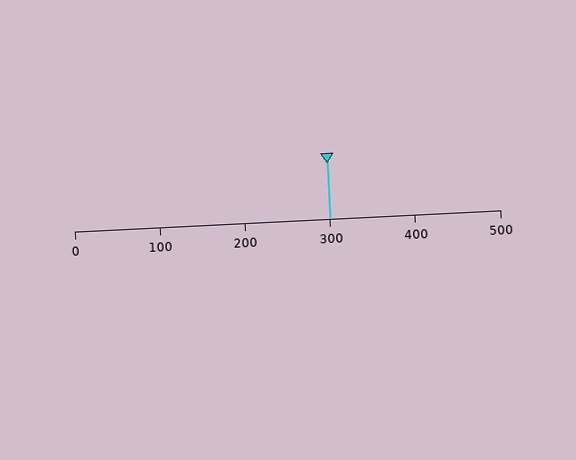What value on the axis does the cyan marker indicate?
The marker indicates approximately 300.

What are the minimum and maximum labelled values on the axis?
The axis runs from 0 to 500.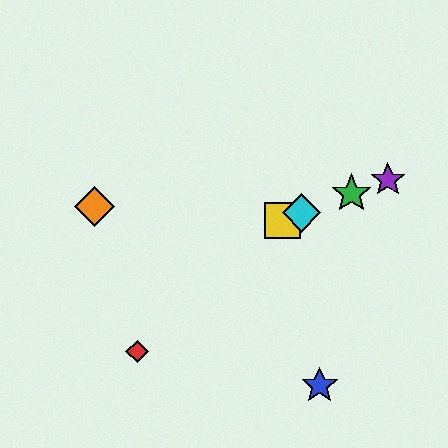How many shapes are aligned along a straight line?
4 shapes (the green star, the yellow square, the purple star, the cyan diamond) are aligned along a straight line.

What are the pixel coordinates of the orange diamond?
The orange diamond is at (95, 206).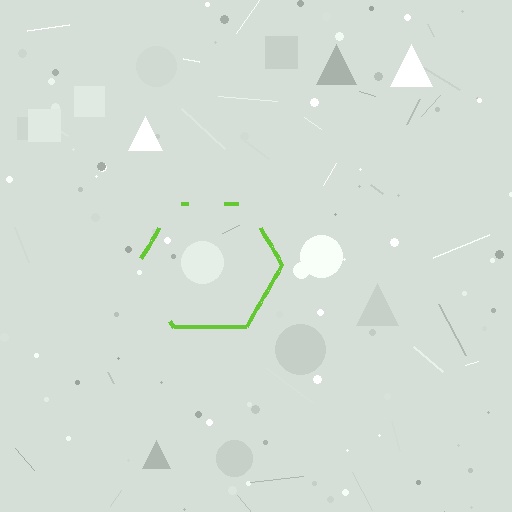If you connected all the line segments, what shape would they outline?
They would outline a hexagon.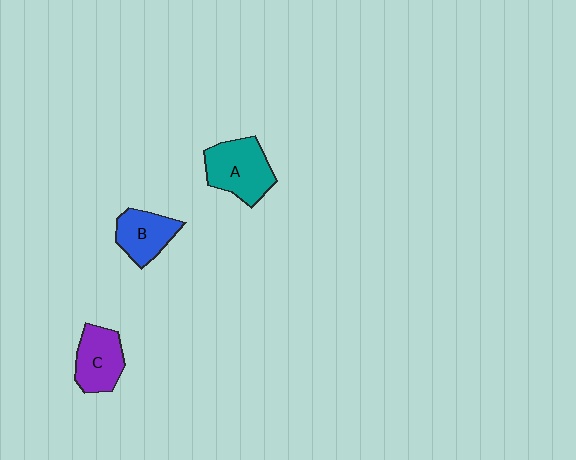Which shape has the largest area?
Shape A (teal).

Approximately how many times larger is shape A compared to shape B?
Approximately 1.4 times.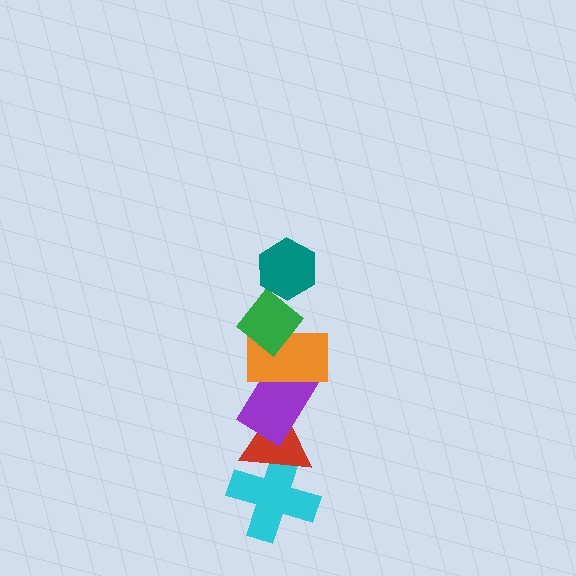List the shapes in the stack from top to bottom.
From top to bottom: the teal hexagon, the green diamond, the orange rectangle, the purple rectangle, the red triangle, the cyan cross.